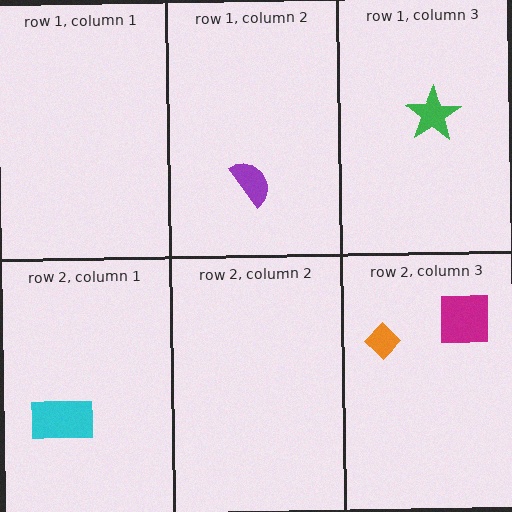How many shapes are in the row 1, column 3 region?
1.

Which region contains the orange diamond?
The row 2, column 3 region.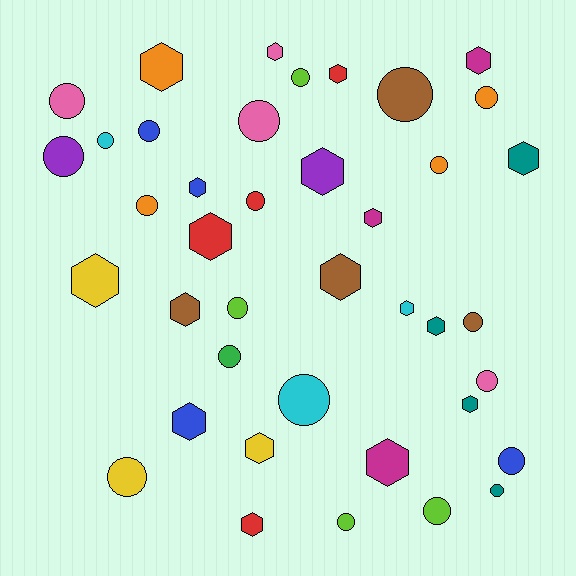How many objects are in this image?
There are 40 objects.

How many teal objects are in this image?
There are 4 teal objects.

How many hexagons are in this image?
There are 19 hexagons.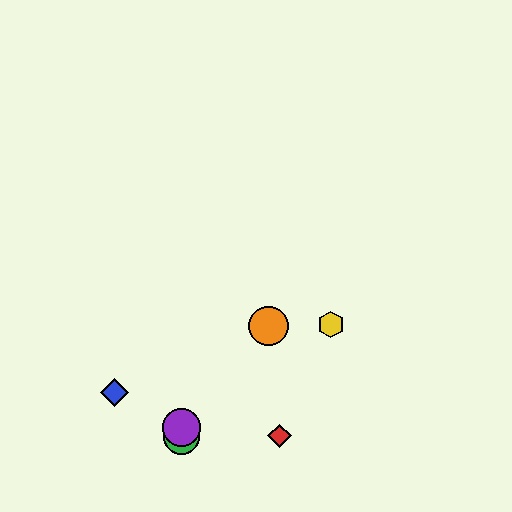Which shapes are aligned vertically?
The green circle, the purple circle are aligned vertically.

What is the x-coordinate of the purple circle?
The purple circle is at x≈182.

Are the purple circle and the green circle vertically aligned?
Yes, both are at x≈182.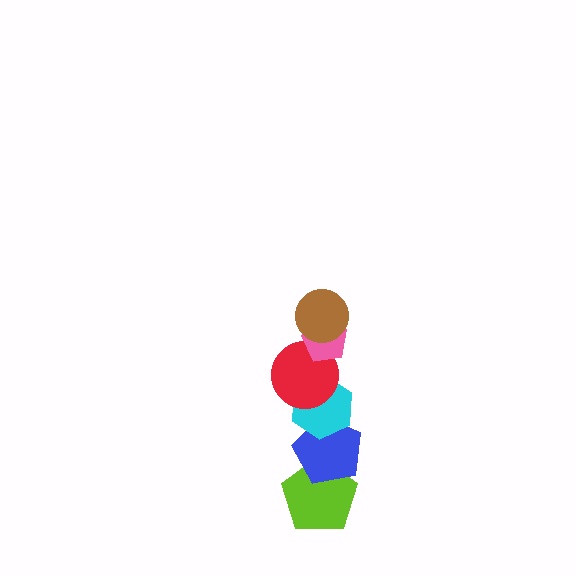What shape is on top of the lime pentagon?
The blue pentagon is on top of the lime pentagon.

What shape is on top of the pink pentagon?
The brown circle is on top of the pink pentagon.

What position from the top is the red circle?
The red circle is 3rd from the top.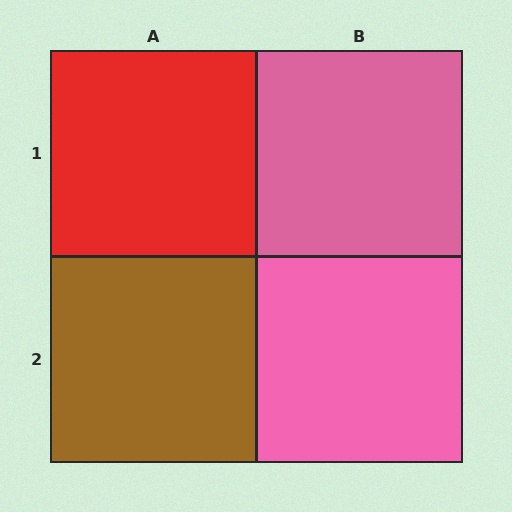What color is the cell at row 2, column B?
Pink.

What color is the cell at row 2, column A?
Brown.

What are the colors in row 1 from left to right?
Red, pink.